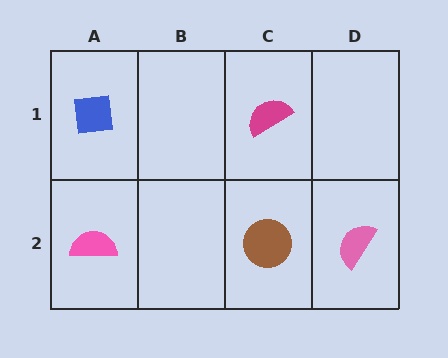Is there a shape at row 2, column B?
No, that cell is empty.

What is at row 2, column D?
A pink semicircle.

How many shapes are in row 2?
3 shapes.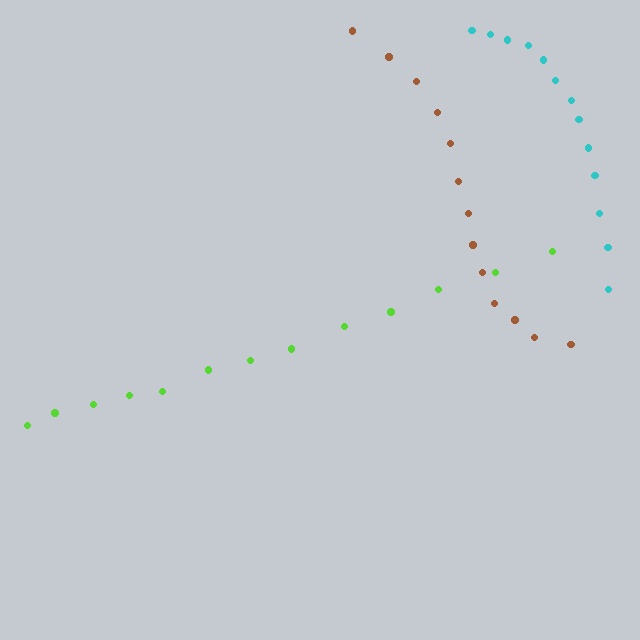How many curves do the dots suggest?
There are 3 distinct paths.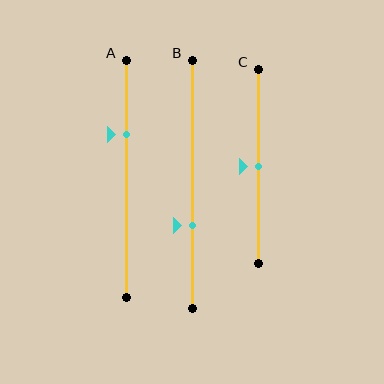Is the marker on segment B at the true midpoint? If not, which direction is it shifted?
No, the marker on segment B is shifted downward by about 17% of the segment length.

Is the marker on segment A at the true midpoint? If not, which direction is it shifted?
No, the marker on segment A is shifted upward by about 19% of the segment length.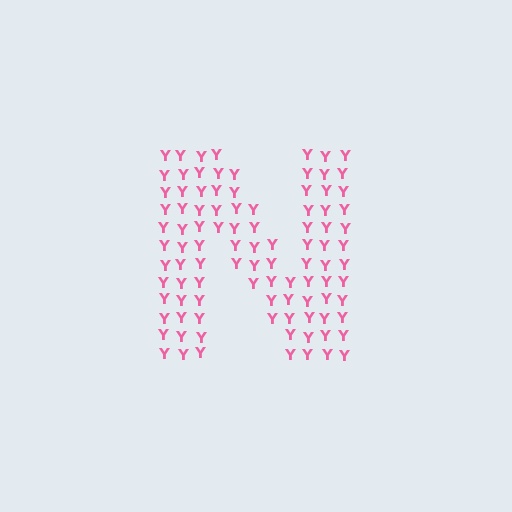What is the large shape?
The large shape is the letter N.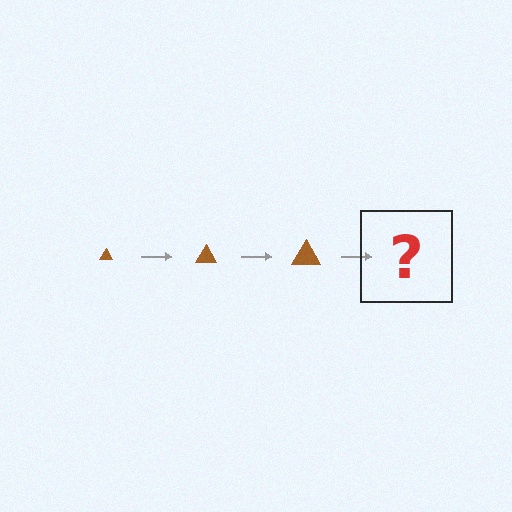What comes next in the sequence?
The next element should be a brown triangle, larger than the previous one.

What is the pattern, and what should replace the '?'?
The pattern is that the triangle gets progressively larger each step. The '?' should be a brown triangle, larger than the previous one.